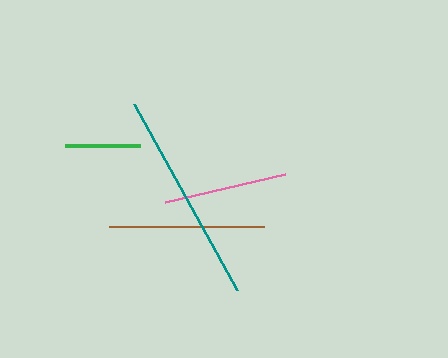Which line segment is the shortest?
The green line is the shortest at approximately 75 pixels.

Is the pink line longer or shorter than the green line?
The pink line is longer than the green line.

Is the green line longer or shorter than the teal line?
The teal line is longer than the green line.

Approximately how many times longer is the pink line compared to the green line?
The pink line is approximately 1.6 times the length of the green line.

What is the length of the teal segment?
The teal segment is approximately 212 pixels long.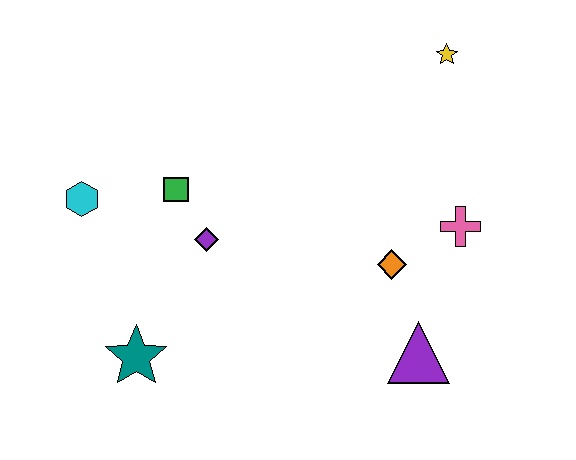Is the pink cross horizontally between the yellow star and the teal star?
No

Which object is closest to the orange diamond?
The pink cross is closest to the orange diamond.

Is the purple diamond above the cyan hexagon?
No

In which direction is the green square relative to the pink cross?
The green square is to the left of the pink cross.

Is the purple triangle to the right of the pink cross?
No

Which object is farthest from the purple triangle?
The cyan hexagon is farthest from the purple triangle.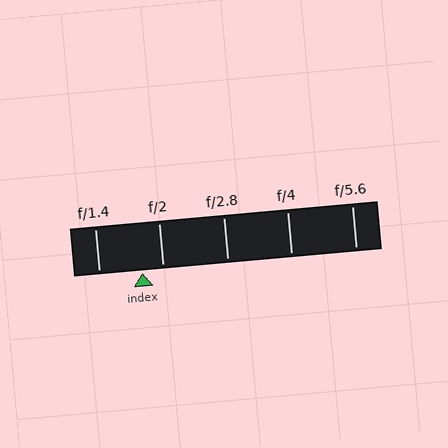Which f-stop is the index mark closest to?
The index mark is closest to f/2.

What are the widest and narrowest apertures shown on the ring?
The widest aperture shown is f/1.4 and the narrowest is f/5.6.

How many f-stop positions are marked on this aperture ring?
There are 5 f-stop positions marked.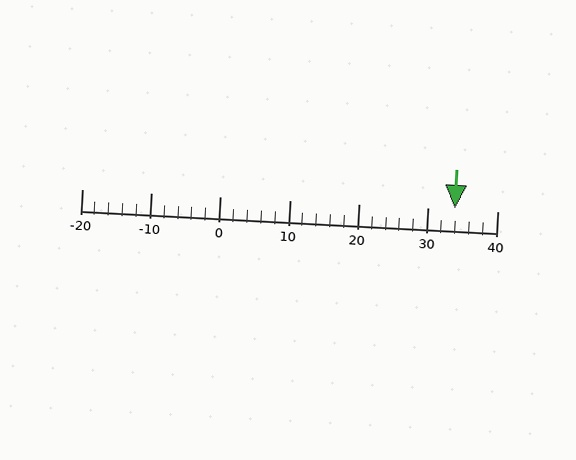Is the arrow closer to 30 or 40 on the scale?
The arrow is closer to 30.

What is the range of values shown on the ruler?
The ruler shows values from -20 to 40.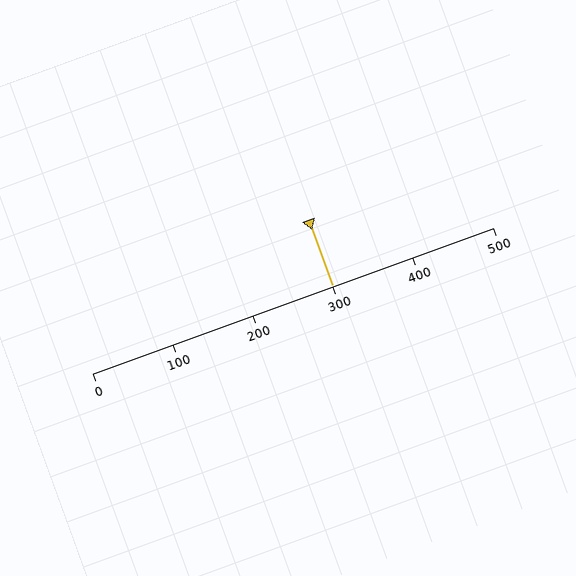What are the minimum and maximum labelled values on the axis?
The axis runs from 0 to 500.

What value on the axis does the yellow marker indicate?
The marker indicates approximately 300.